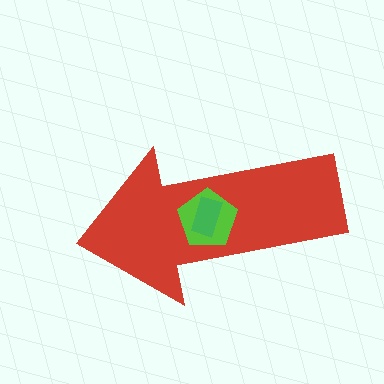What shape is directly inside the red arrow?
The lime pentagon.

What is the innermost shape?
The green rectangle.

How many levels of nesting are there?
3.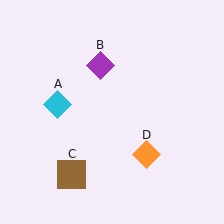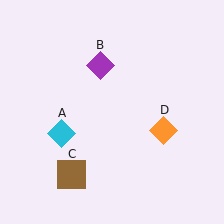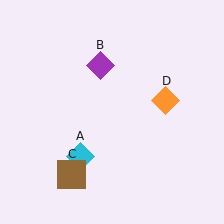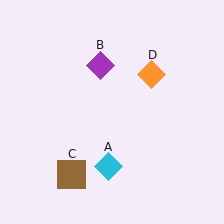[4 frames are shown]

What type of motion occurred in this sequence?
The cyan diamond (object A), orange diamond (object D) rotated counterclockwise around the center of the scene.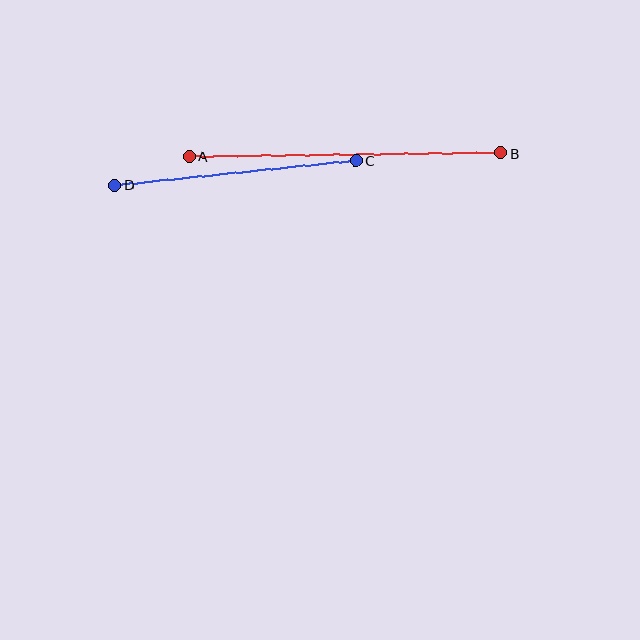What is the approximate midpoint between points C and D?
The midpoint is at approximately (235, 173) pixels.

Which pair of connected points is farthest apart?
Points A and B are farthest apart.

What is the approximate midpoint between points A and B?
The midpoint is at approximately (345, 155) pixels.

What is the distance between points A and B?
The distance is approximately 312 pixels.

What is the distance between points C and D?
The distance is approximately 243 pixels.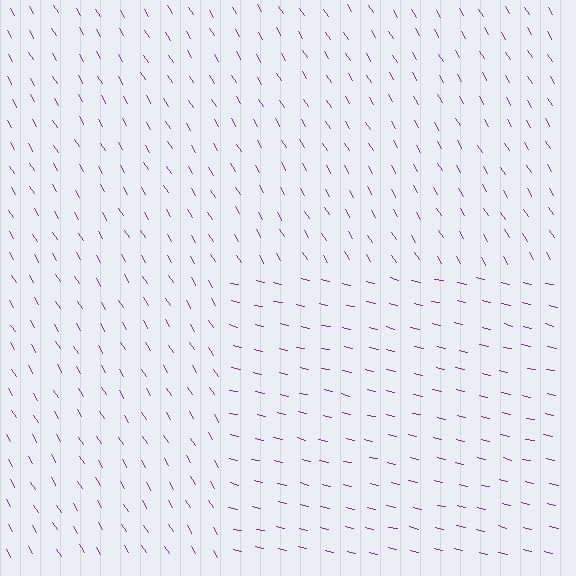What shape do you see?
I see a rectangle.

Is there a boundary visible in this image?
Yes, there is a texture boundary formed by a change in line orientation.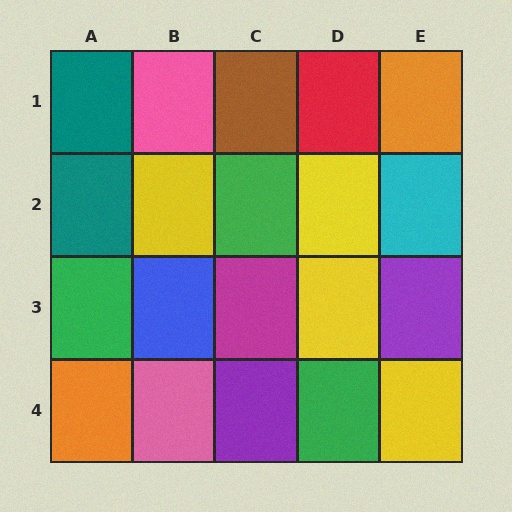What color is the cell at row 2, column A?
Teal.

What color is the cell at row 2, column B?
Yellow.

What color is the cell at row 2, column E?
Cyan.